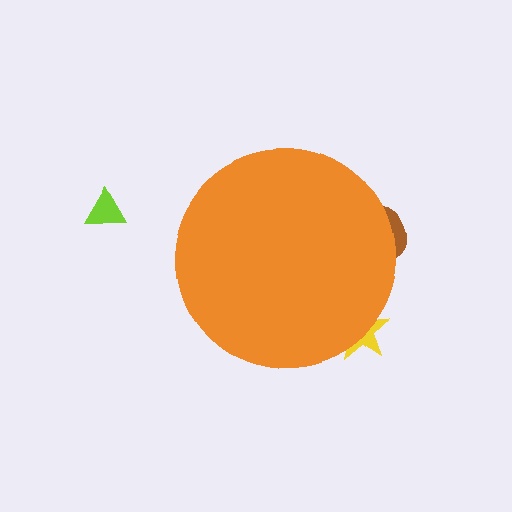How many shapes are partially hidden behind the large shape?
2 shapes are partially hidden.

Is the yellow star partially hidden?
Yes, the yellow star is partially hidden behind the orange circle.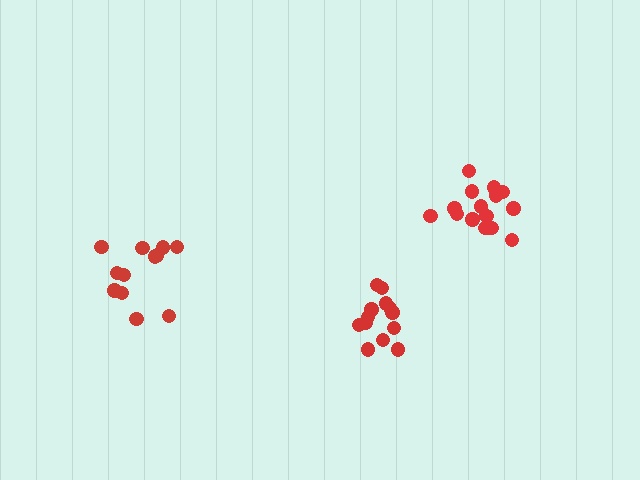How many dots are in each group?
Group 1: 12 dots, Group 2: 16 dots, Group 3: 14 dots (42 total).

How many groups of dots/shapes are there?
There are 3 groups.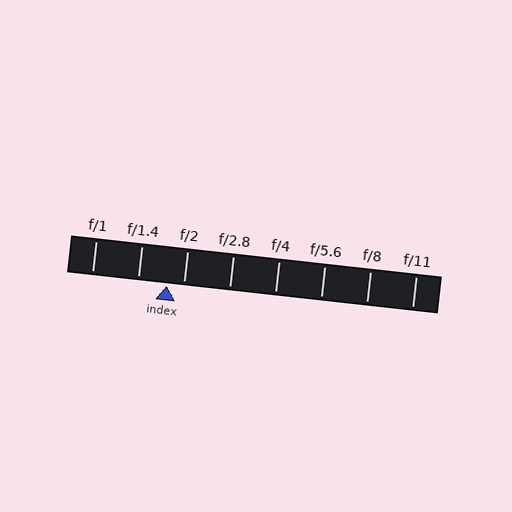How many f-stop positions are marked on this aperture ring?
There are 8 f-stop positions marked.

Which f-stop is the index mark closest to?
The index mark is closest to f/2.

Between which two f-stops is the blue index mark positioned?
The index mark is between f/1.4 and f/2.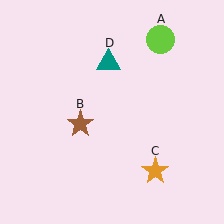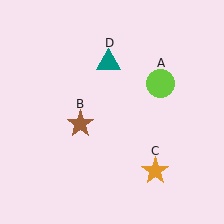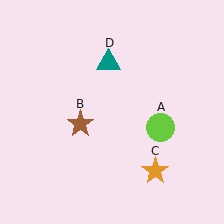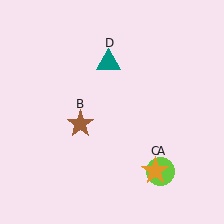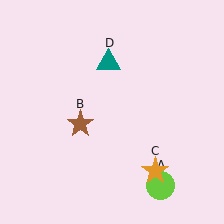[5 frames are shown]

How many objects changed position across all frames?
1 object changed position: lime circle (object A).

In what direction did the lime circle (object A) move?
The lime circle (object A) moved down.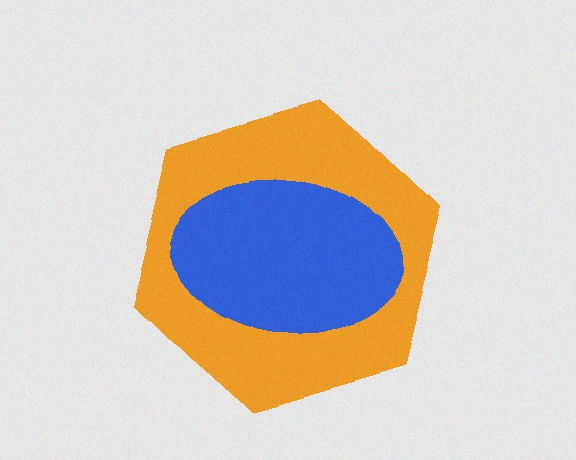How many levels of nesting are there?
2.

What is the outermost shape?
The orange hexagon.